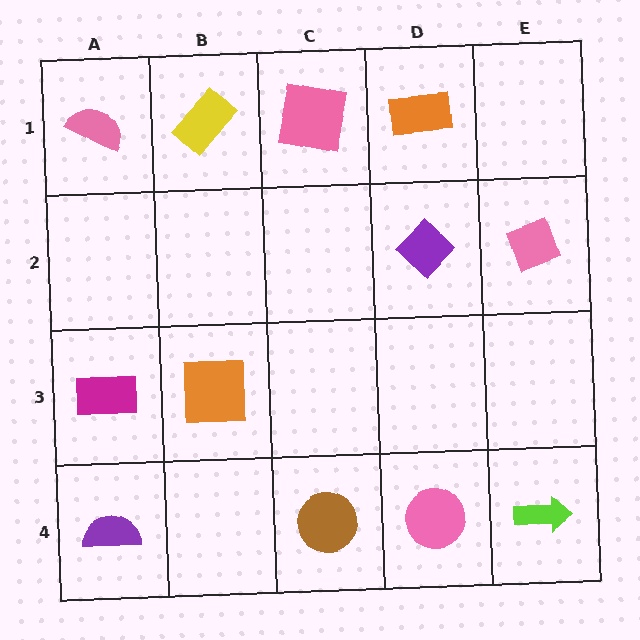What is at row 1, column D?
An orange rectangle.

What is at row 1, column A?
A pink semicircle.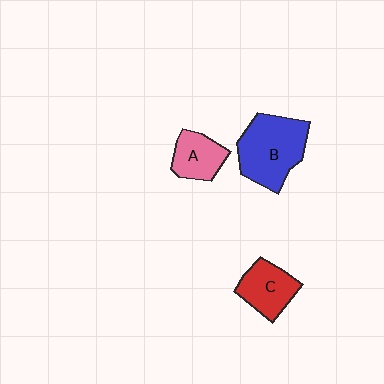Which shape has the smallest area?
Shape A (pink).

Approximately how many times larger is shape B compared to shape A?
Approximately 1.9 times.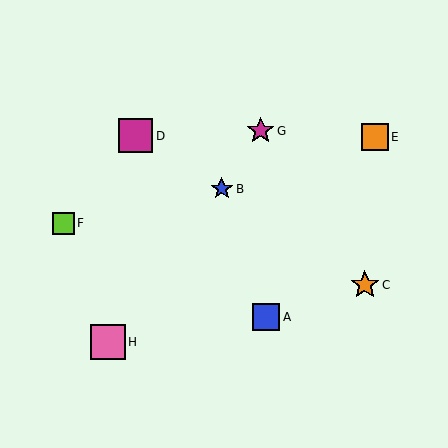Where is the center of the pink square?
The center of the pink square is at (108, 342).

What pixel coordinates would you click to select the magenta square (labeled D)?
Click at (136, 136) to select the magenta square D.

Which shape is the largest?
The pink square (labeled H) is the largest.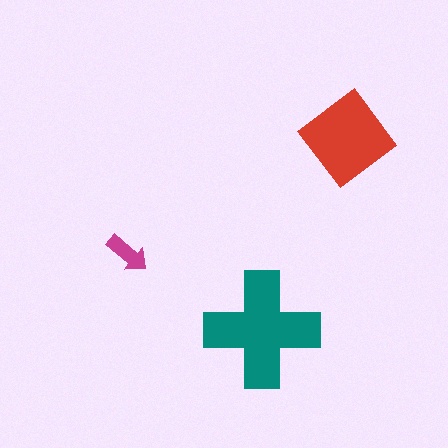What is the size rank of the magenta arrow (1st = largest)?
3rd.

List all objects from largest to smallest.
The teal cross, the red diamond, the magenta arrow.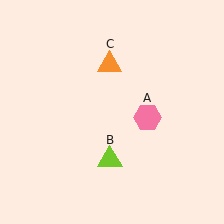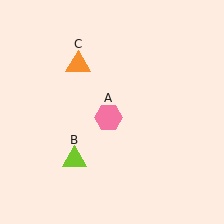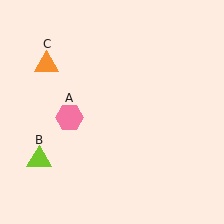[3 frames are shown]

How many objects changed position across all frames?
3 objects changed position: pink hexagon (object A), lime triangle (object B), orange triangle (object C).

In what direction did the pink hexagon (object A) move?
The pink hexagon (object A) moved left.